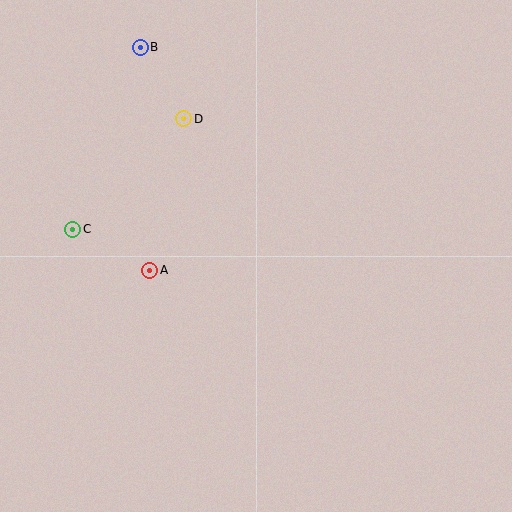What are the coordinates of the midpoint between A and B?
The midpoint between A and B is at (145, 159).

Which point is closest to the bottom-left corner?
Point A is closest to the bottom-left corner.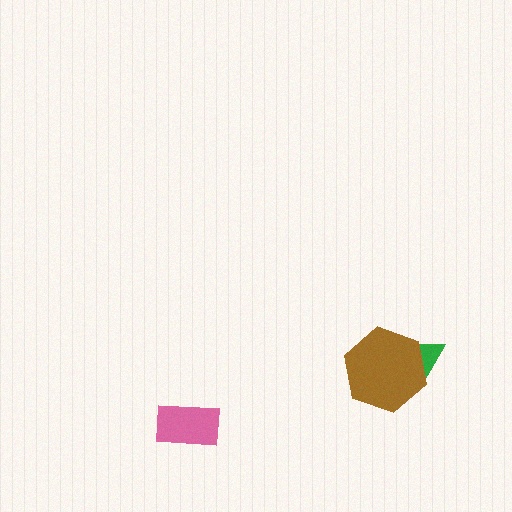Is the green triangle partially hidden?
Yes, it is partially covered by another shape.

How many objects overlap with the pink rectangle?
0 objects overlap with the pink rectangle.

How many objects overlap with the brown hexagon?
1 object overlaps with the brown hexagon.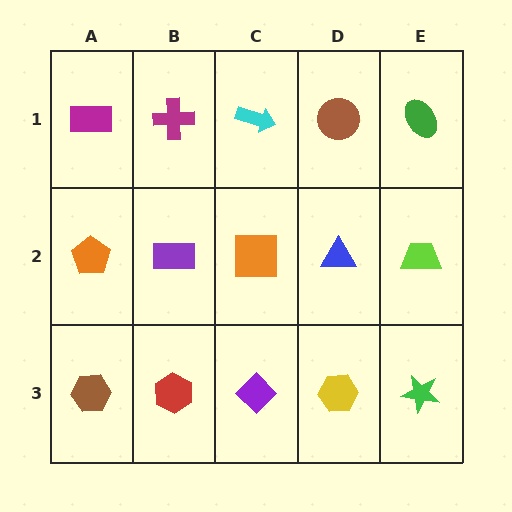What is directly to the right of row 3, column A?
A red hexagon.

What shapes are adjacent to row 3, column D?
A blue triangle (row 2, column D), a purple diamond (row 3, column C), a green star (row 3, column E).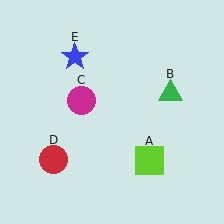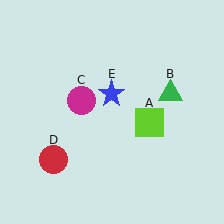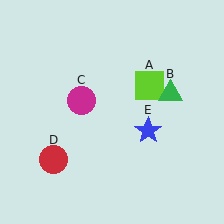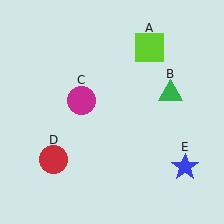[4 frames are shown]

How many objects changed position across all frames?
2 objects changed position: lime square (object A), blue star (object E).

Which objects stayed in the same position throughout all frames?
Green triangle (object B) and magenta circle (object C) and red circle (object D) remained stationary.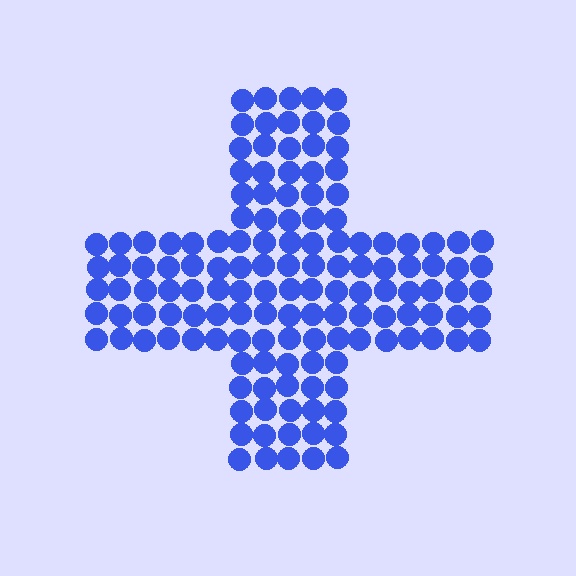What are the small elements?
The small elements are circles.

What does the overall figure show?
The overall figure shows a cross.